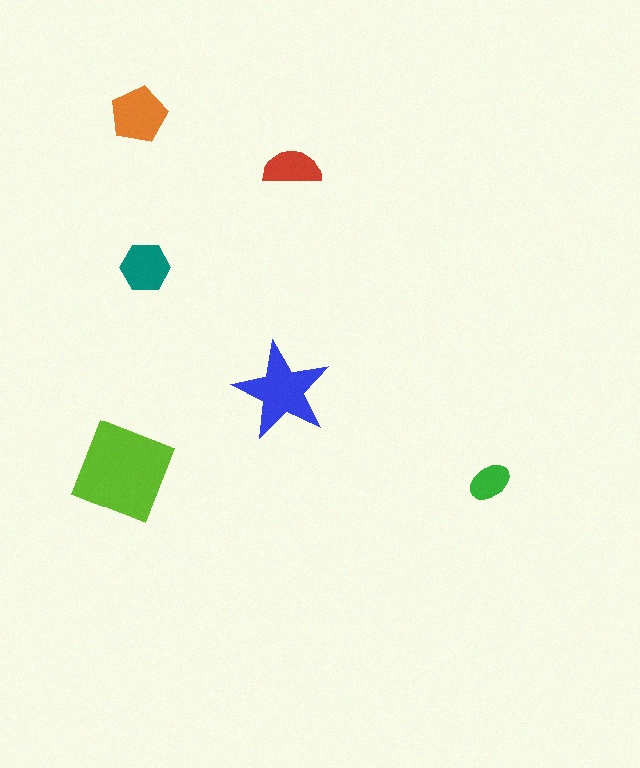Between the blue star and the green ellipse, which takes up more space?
The blue star.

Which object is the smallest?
The green ellipse.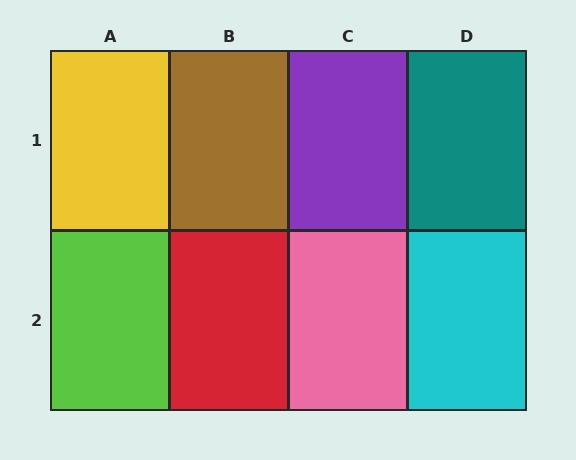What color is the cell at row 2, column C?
Pink.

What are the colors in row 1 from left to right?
Yellow, brown, purple, teal.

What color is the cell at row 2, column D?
Cyan.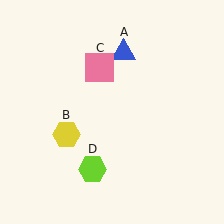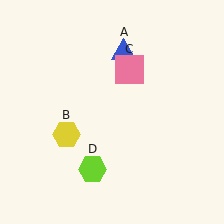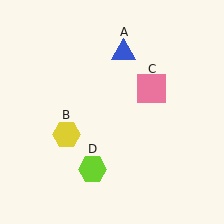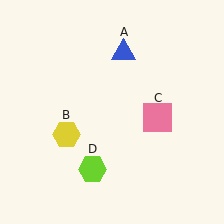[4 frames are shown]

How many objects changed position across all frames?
1 object changed position: pink square (object C).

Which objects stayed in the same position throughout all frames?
Blue triangle (object A) and yellow hexagon (object B) and lime hexagon (object D) remained stationary.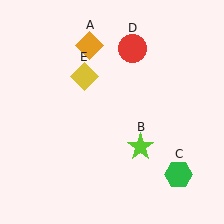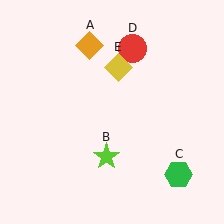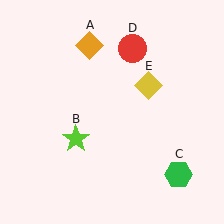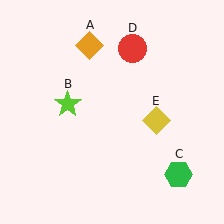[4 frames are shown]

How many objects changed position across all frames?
2 objects changed position: lime star (object B), yellow diamond (object E).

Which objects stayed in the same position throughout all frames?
Orange diamond (object A) and green hexagon (object C) and red circle (object D) remained stationary.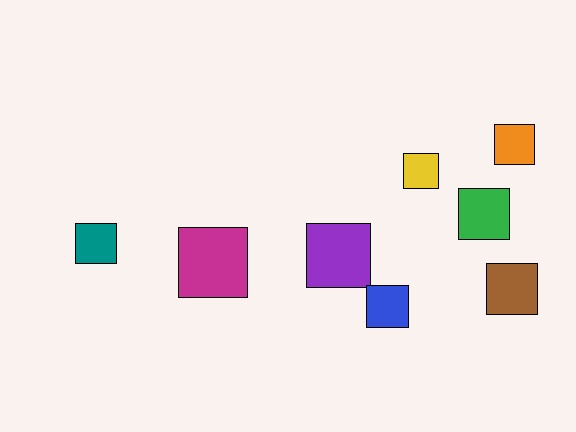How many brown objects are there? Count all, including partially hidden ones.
There is 1 brown object.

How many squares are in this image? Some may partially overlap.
There are 8 squares.